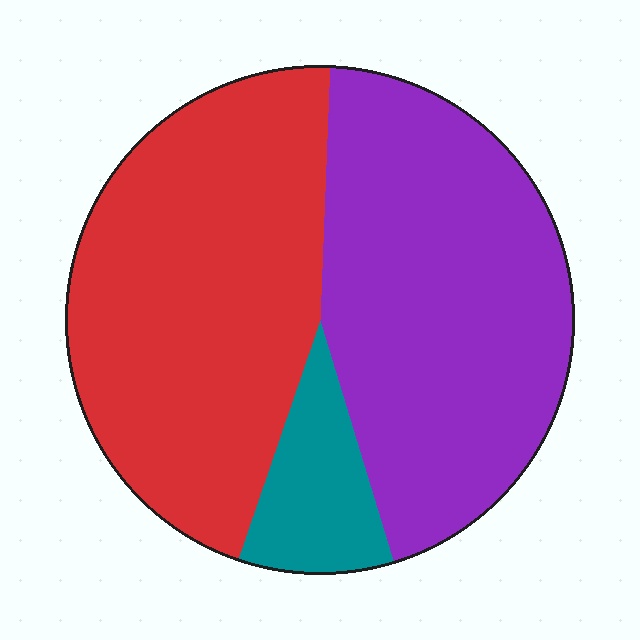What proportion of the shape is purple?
Purple takes up between a quarter and a half of the shape.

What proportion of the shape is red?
Red covers 45% of the shape.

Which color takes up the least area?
Teal, at roughly 10%.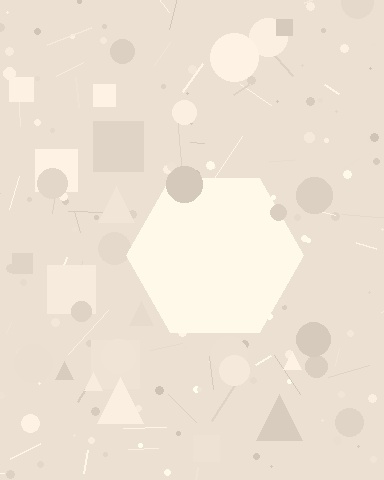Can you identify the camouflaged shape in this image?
The camouflaged shape is a hexagon.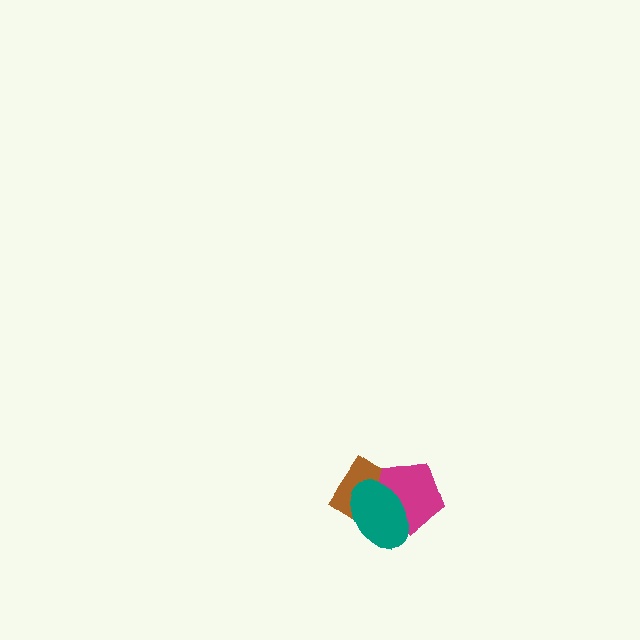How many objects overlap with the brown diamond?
2 objects overlap with the brown diamond.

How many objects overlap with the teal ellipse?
2 objects overlap with the teal ellipse.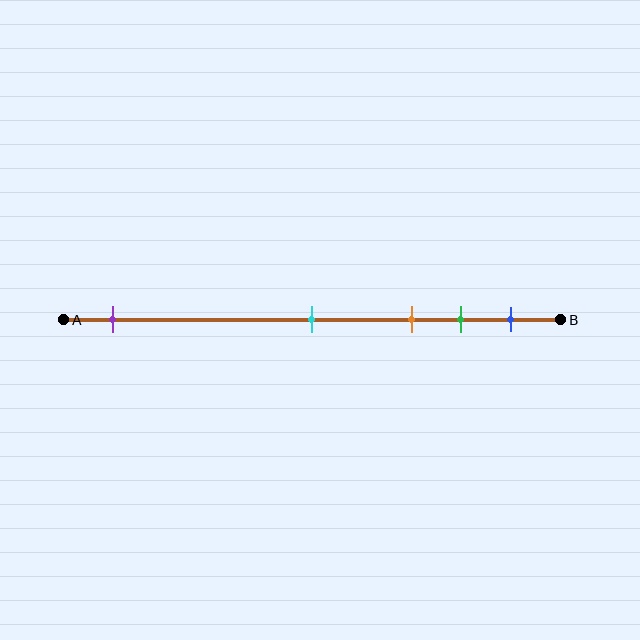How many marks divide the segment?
There are 5 marks dividing the segment.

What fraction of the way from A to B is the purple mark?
The purple mark is approximately 10% (0.1) of the way from A to B.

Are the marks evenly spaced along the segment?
No, the marks are not evenly spaced.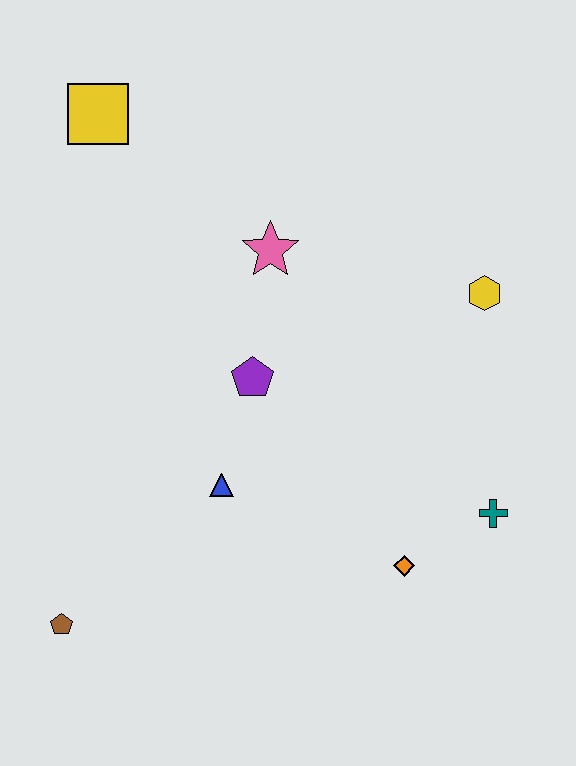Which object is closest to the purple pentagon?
The blue triangle is closest to the purple pentagon.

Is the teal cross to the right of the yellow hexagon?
Yes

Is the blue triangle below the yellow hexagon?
Yes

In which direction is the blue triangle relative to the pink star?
The blue triangle is below the pink star.